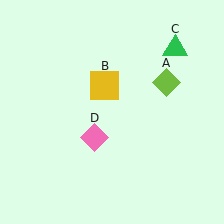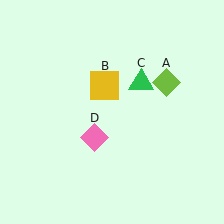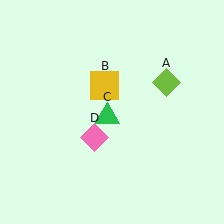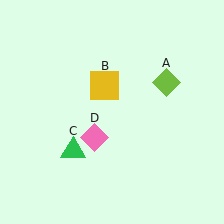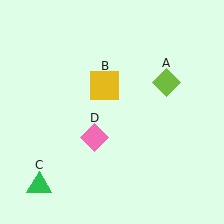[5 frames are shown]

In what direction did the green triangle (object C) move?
The green triangle (object C) moved down and to the left.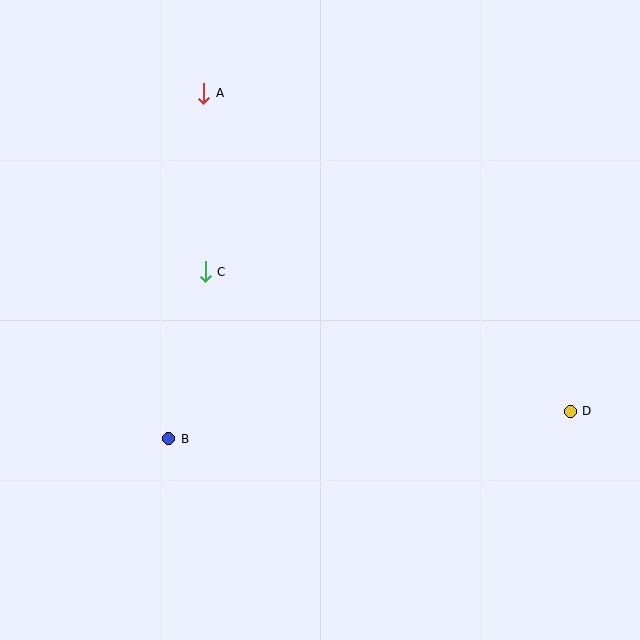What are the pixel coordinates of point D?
Point D is at (570, 411).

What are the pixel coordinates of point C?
Point C is at (205, 272).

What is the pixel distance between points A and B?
The distance between A and B is 347 pixels.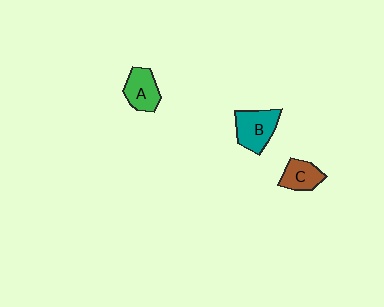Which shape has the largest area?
Shape B (teal).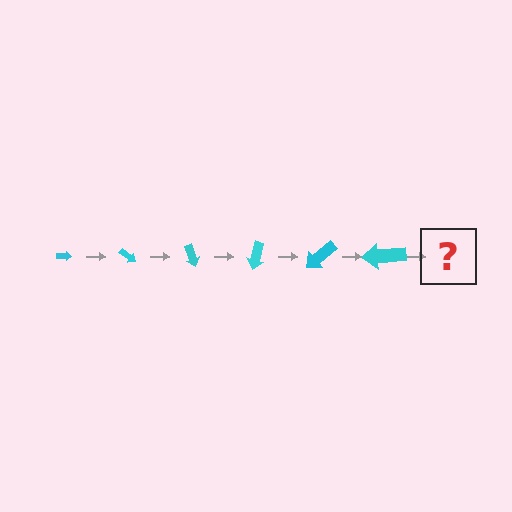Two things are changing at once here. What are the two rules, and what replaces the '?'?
The two rules are that the arrow grows larger each step and it rotates 35 degrees each step. The '?' should be an arrow, larger than the previous one and rotated 210 degrees from the start.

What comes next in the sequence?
The next element should be an arrow, larger than the previous one and rotated 210 degrees from the start.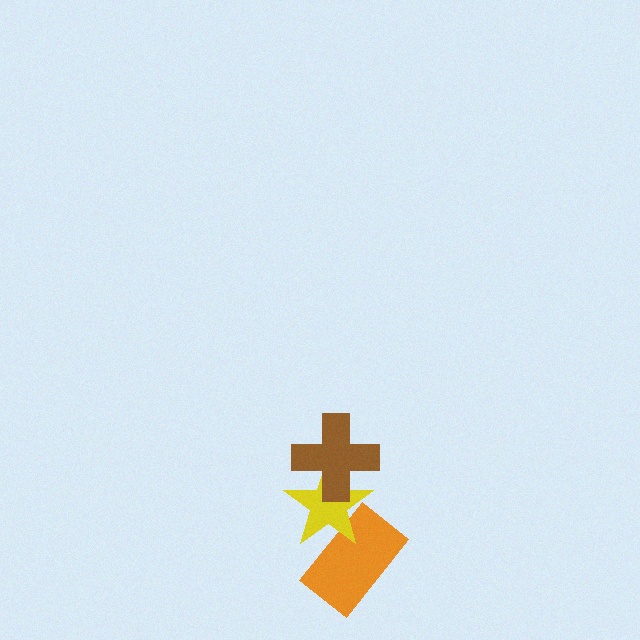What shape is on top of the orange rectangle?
The yellow star is on top of the orange rectangle.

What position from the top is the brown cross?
The brown cross is 1st from the top.